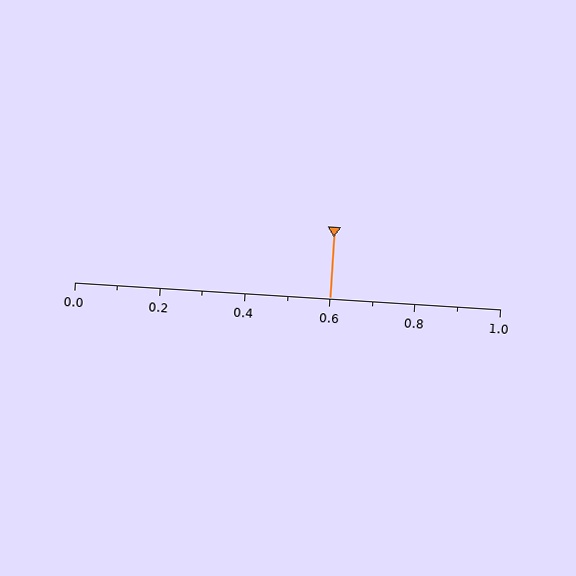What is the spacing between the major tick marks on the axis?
The major ticks are spaced 0.2 apart.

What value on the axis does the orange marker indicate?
The marker indicates approximately 0.6.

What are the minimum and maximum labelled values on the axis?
The axis runs from 0.0 to 1.0.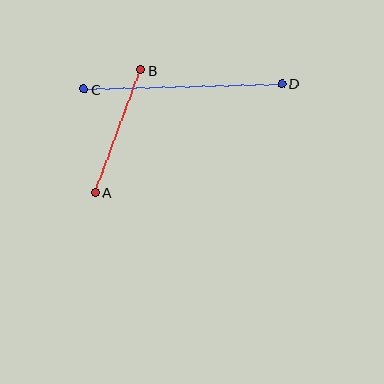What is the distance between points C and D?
The distance is approximately 198 pixels.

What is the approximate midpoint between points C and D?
The midpoint is at approximately (183, 86) pixels.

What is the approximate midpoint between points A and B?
The midpoint is at approximately (118, 131) pixels.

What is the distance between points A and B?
The distance is approximately 131 pixels.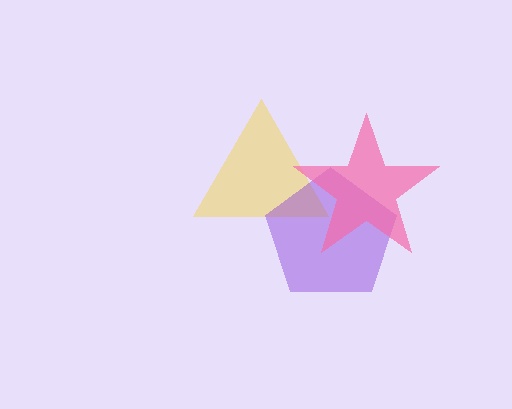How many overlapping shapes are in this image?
There are 3 overlapping shapes in the image.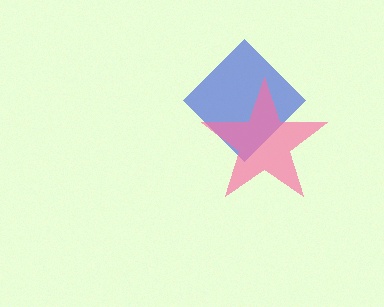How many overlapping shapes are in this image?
There are 2 overlapping shapes in the image.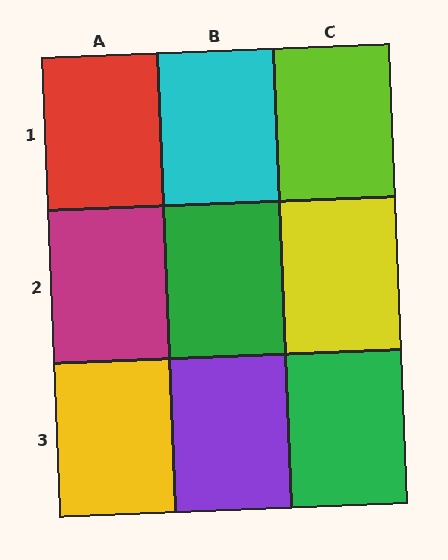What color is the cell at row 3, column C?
Green.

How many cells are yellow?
2 cells are yellow.